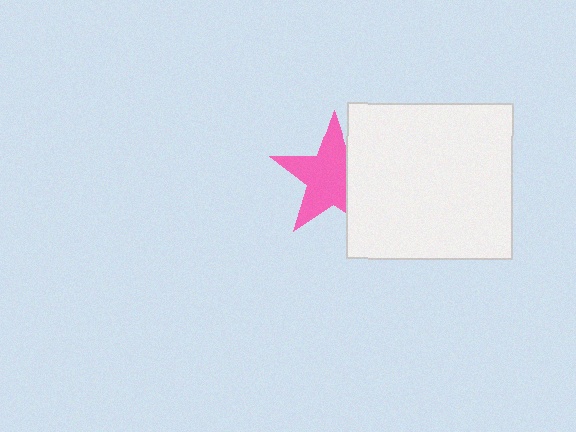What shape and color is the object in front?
The object in front is a white rectangle.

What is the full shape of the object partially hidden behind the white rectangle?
The partially hidden object is a pink star.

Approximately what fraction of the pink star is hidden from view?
Roughly 31% of the pink star is hidden behind the white rectangle.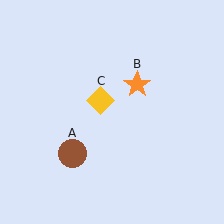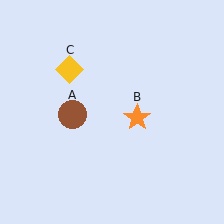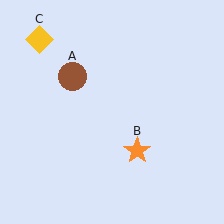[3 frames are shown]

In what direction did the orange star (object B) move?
The orange star (object B) moved down.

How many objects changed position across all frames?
3 objects changed position: brown circle (object A), orange star (object B), yellow diamond (object C).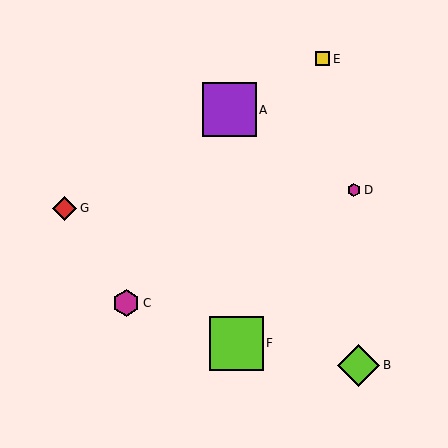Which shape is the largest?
The purple square (labeled A) is the largest.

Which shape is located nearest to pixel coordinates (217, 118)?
The purple square (labeled A) at (229, 110) is nearest to that location.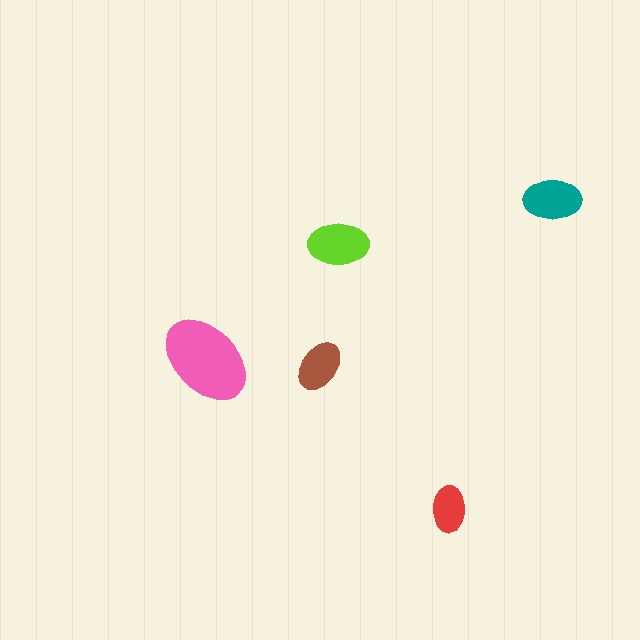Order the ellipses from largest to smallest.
the pink one, the lime one, the teal one, the brown one, the red one.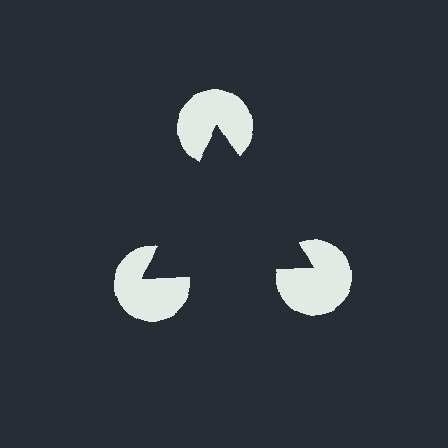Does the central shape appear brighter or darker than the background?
It typically appears slightly darker than the background, even though no actual brightness change is drawn.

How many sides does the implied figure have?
3 sides.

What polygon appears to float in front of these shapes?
An illusory triangle — its edges are inferred from the aligned wedge cuts in the pac-man discs, not physically drawn.